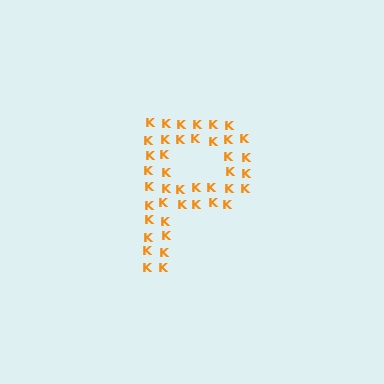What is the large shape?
The large shape is the letter P.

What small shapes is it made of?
It is made of small letter K's.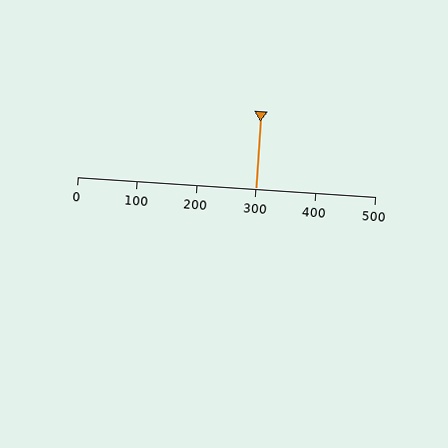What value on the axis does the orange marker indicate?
The marker indicates approximately 300.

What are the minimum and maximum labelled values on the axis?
The axis runs from 0 to 500.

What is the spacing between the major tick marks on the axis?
The major ticks are spaced 100 apart.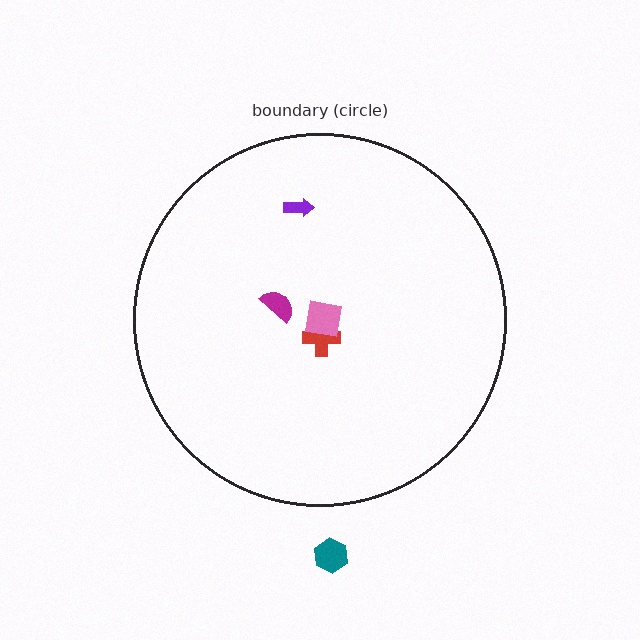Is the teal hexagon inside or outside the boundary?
Outside.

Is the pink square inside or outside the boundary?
Inside.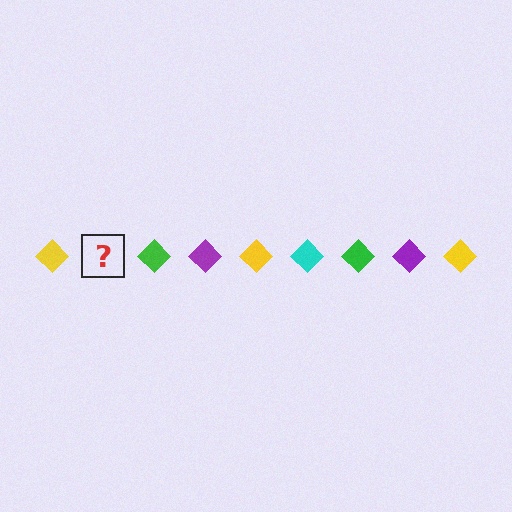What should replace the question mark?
The question mark should be replaced with a cyan diamond.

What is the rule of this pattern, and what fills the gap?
The rule is that the pattern cycles through yellow, cyan, green, purple diamonds. The gap should be filled with a cyan diamond.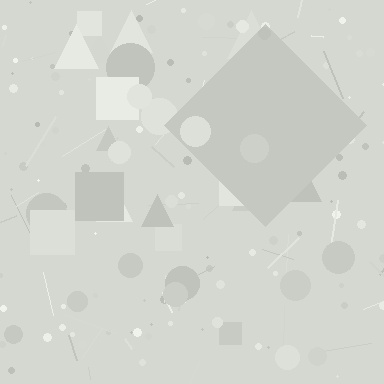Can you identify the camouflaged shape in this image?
The camouflaged shape is a diamond.